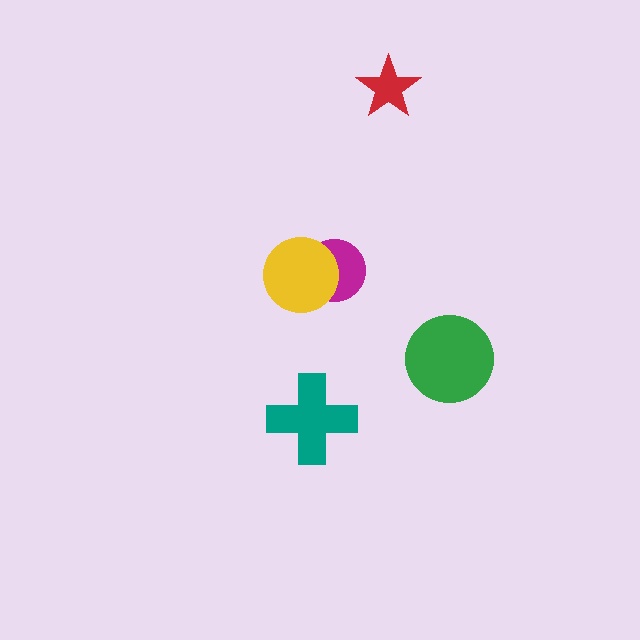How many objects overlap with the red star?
0 objects overlap with the red star.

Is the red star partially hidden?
No, no other shape covers it.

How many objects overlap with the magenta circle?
1 object overlaps with the magenta circle.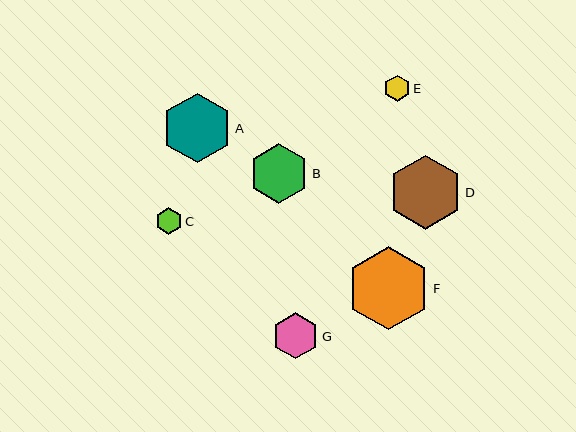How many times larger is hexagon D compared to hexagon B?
Hexagon D is approximately 1.2 times the size of hexagon B.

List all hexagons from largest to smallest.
From largest to smallest: F, D, A, B, G, C, E.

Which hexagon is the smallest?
Hexagon E is the smallest with a size of approximately 26 pixels.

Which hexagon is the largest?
Hexagon F is the largest with a size of approximately 83 pixels.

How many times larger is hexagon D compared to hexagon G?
Hexagon D is approximately 1.6 times the size of hexagon G.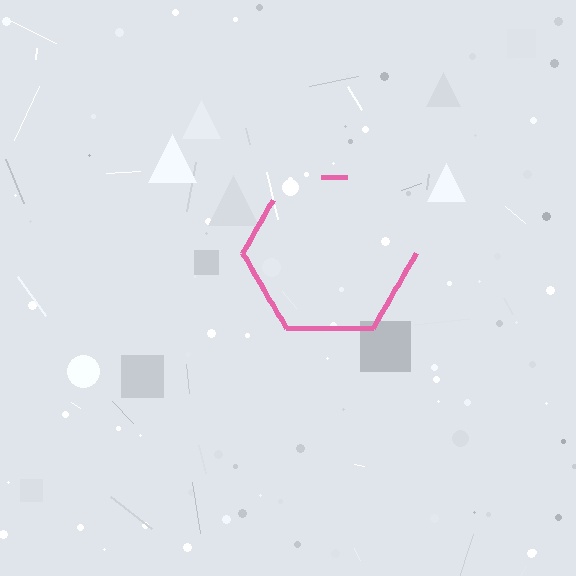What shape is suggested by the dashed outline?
The dashed outline suggests a hexagon.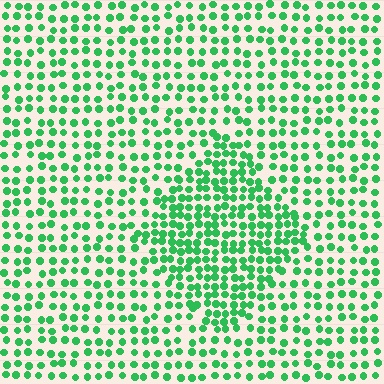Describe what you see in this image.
The image contains small green elements arranged at two different densities. A diamond-shaped region is visible where the elements are more densely packed than the surrounding area.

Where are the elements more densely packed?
The elements are more densely packed inside the diamond boundary.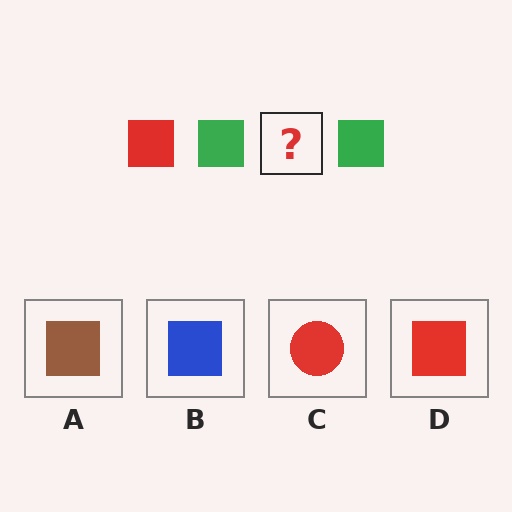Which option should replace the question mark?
Option D.